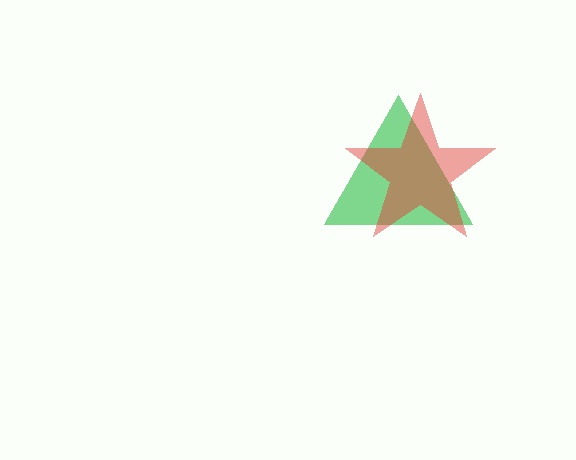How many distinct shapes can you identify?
There are 2 distinct shapes: a green triangle, a red star.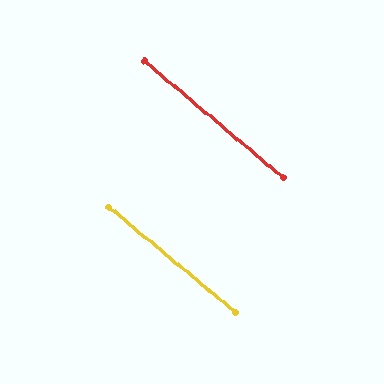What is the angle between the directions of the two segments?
Approximately 0 degrees.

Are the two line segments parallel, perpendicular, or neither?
Parallel — their directions differ by only 0.3°.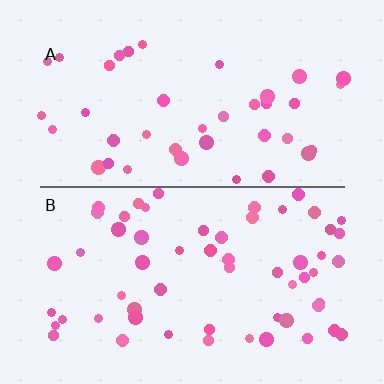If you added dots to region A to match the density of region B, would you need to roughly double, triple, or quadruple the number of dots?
Approximately double.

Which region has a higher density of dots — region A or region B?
B (the bottom).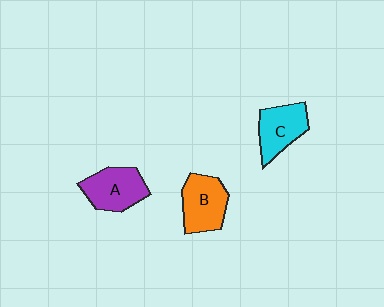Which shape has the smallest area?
Shape C (cyan).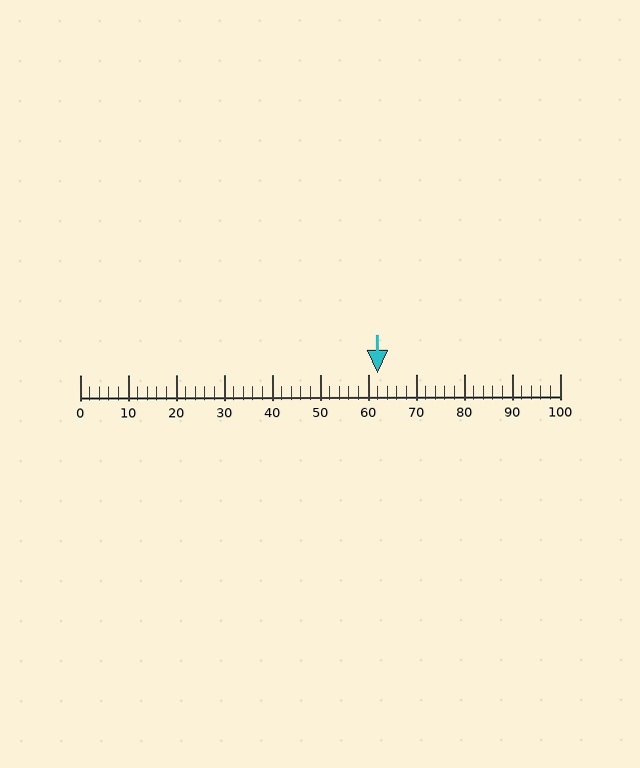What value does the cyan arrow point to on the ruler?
The cyan arrow points to approximately 62.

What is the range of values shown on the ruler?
The ruler shows values from 0 to 100.